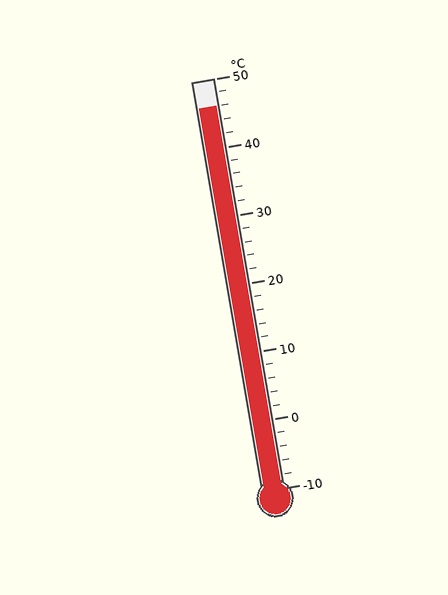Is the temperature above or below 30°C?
The temperature is above 30°C.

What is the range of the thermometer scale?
The thermometer scale ranges from -10°C to 50°C.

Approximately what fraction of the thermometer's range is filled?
The thermometer is filled to approximately 95% of its range.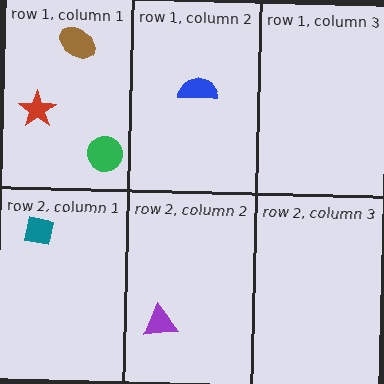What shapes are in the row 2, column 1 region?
The teal square.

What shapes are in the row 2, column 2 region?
The purple triangle.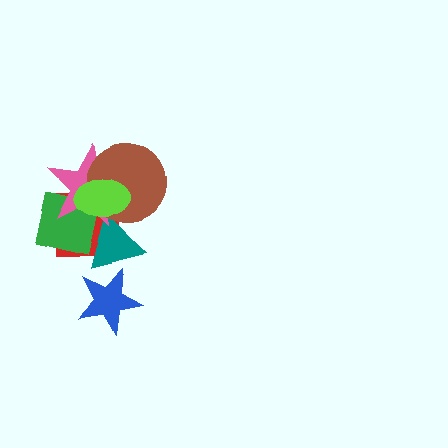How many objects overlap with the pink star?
5 objects overlap with the pink star.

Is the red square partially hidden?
Yes, it is partially covered by another shape.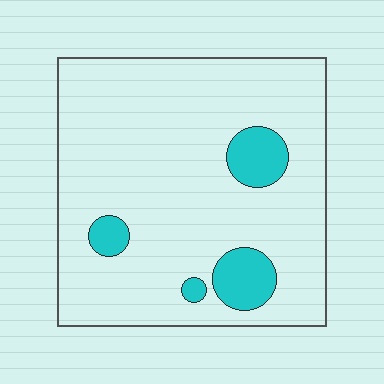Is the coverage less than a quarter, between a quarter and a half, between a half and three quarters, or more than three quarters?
Less than a quarter.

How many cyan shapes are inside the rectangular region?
4.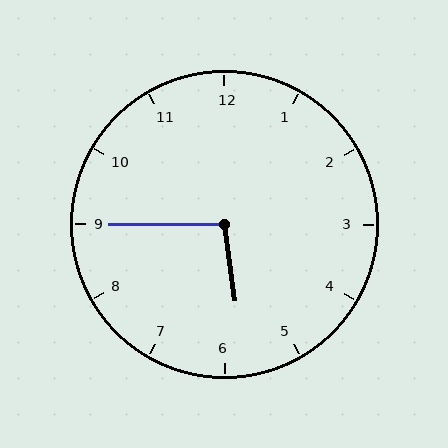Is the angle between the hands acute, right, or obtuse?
It is obtuse.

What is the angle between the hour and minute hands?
Approximately 98 degrees.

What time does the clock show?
5:45.